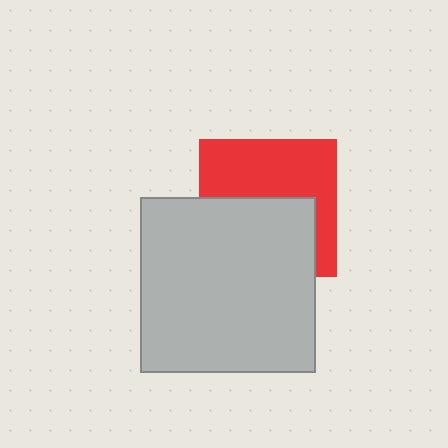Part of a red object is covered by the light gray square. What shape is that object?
It is a square.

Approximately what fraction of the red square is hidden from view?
Roughly 49% of the red square is hidden behind the light gray square.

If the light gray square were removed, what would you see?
You would see the complete red square.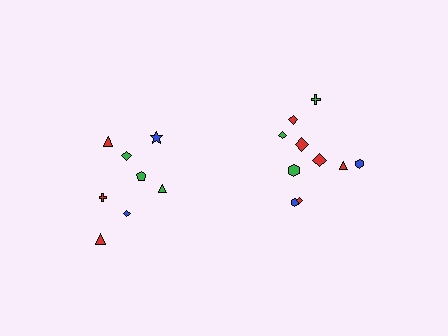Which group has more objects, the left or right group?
The right group.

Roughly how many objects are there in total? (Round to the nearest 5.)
Roughly 20 objects in total.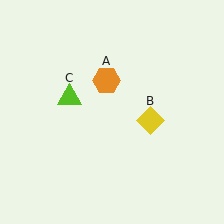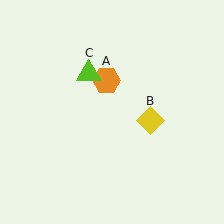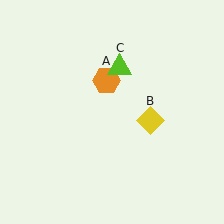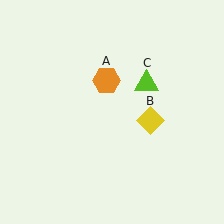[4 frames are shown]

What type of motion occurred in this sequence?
The lime triangle (object C) rotated clockwise around the center of the scene.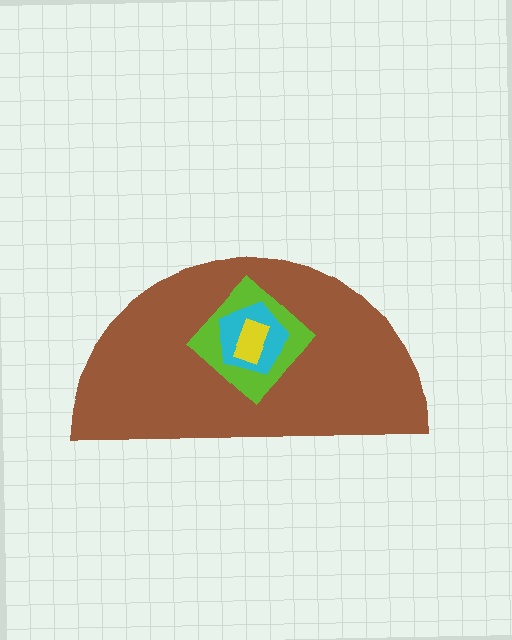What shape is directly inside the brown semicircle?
The lime diamond.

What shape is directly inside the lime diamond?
The cyan pentagon.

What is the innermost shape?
The yellow rectangle.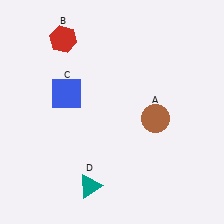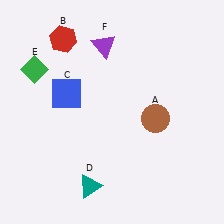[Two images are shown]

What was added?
A green diamond (E), a purple triangle (F) were added in Image 2.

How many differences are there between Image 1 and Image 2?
There are 2 differences between the two images.